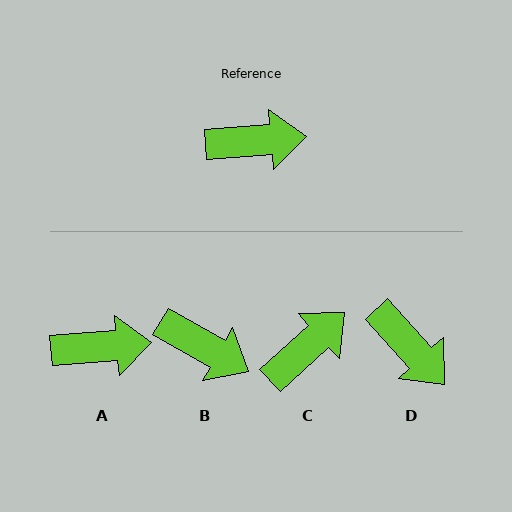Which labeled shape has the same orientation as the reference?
A.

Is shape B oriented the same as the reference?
No, it is off by about 34 degrees.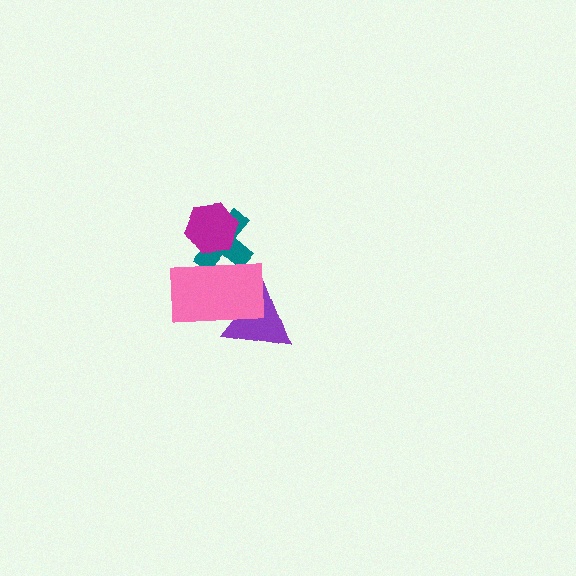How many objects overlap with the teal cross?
2 objects overlap with the teal cross.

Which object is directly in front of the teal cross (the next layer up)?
The pink rectangle is directly in front of the teal cross.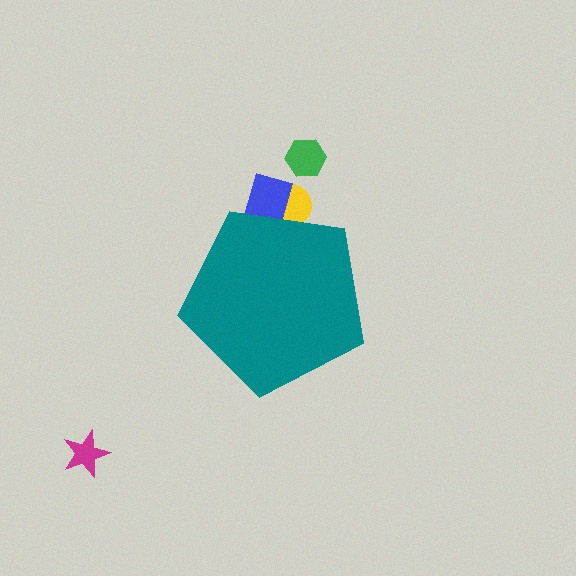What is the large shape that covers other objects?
A teal pentagon.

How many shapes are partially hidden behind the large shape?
2 shapes are partially hidden.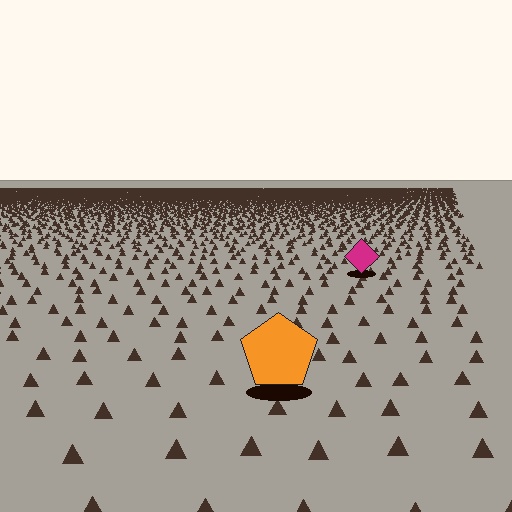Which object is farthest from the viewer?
The magenta diamond is farthest from the viewer. It appears smaller and the ground texture around it is denser.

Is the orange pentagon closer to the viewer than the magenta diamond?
Yes. The orange pentagon is closer — you can tell from the texture gradient: the ground texture is coarser near it.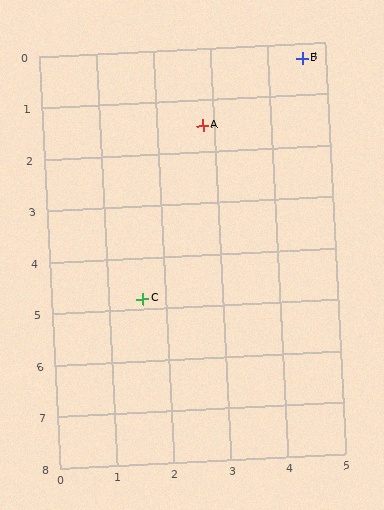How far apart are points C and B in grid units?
Points C and B are about 5.4 grid units apart.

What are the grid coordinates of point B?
Point B is at approximately (4.6, 0.3).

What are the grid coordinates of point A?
Point A is at approximately (2.8, 1.5).